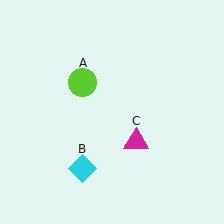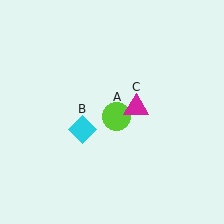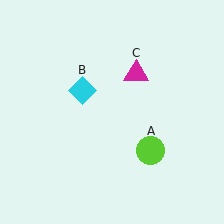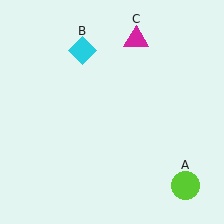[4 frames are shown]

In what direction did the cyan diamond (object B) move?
The cyan diamond (object B) moved up.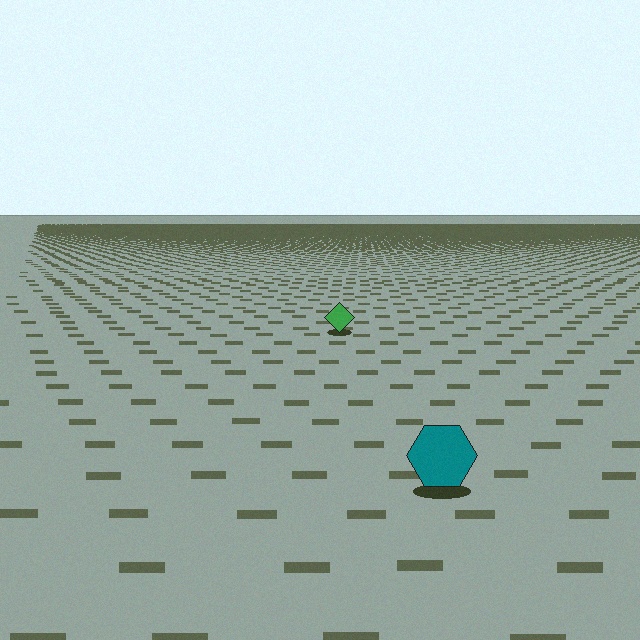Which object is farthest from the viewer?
The green diamond is farthest from the viewer. It appears smaller and the ground texture around it is denser.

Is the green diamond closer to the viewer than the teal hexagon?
No. The teal hexagon is closer — you can tell from the texture gradient: the ground texture is coarser near it.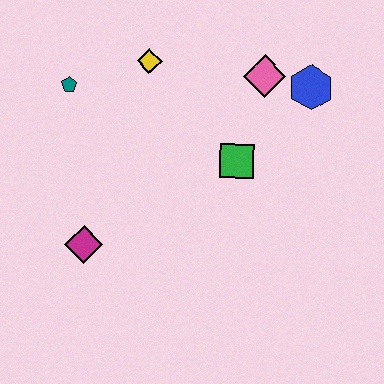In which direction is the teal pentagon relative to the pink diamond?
The teal pentagon is to the left of the pink diamond.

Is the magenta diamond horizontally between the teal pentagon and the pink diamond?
Yes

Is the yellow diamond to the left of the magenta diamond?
No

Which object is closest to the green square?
The pink diamond is closest to the green square.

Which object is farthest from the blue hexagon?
The magenta diamond is farthest from the blue hexagon.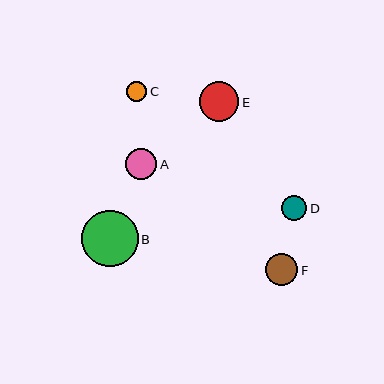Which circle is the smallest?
Circle C is the smallest with a size of approximately 20 pixels.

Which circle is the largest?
Circle B is the largest with a size of approximately 56 pixels.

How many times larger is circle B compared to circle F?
Circle B is approximately 1.8 times the size of circle F.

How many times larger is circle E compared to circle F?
Circle E is approximately 1.2 times the size of circle F.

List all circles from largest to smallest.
From largest to smallest: B, E, F, A, D, C.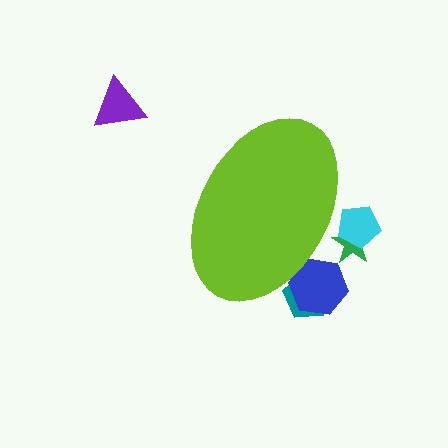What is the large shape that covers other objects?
A lime ellipse.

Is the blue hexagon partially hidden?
Yes, the blue hexagon is partially hidden behind the lime ellipse.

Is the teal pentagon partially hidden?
Yes, the teal pentagon is partially hidden behind the lime ellipse.